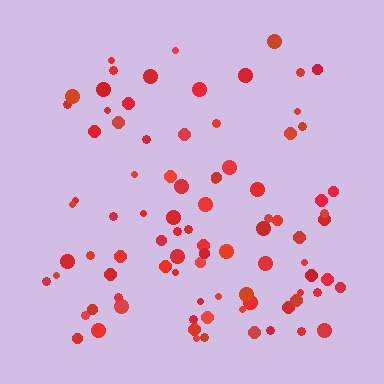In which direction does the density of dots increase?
From top to bottom, with the bottom side densest.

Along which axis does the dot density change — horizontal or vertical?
Vertical.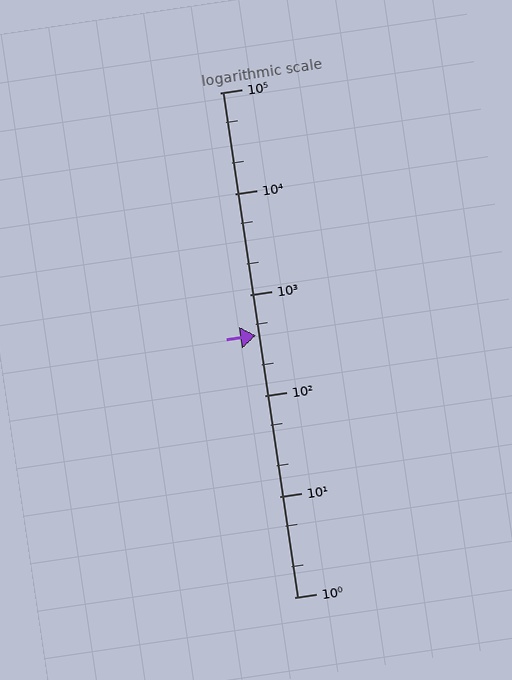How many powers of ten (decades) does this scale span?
The scale spans 5 decades, from 1 to 100000.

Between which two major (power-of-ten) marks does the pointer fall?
The pointer is between 100 and 1000.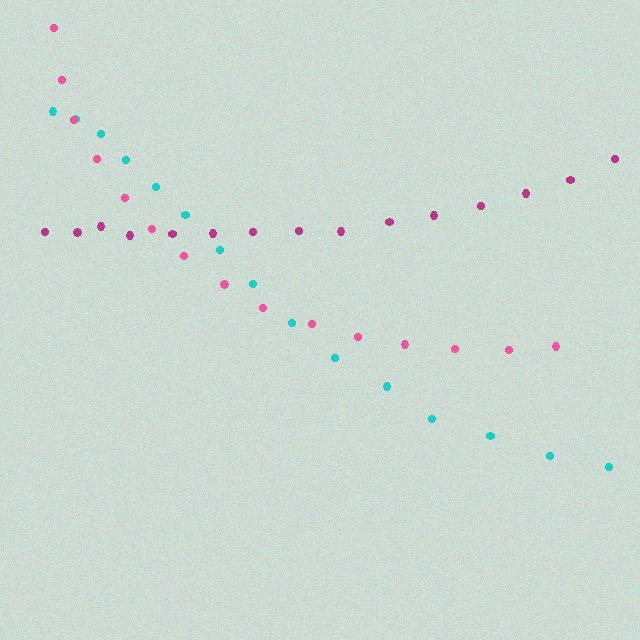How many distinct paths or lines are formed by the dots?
There are 3 distinct paths.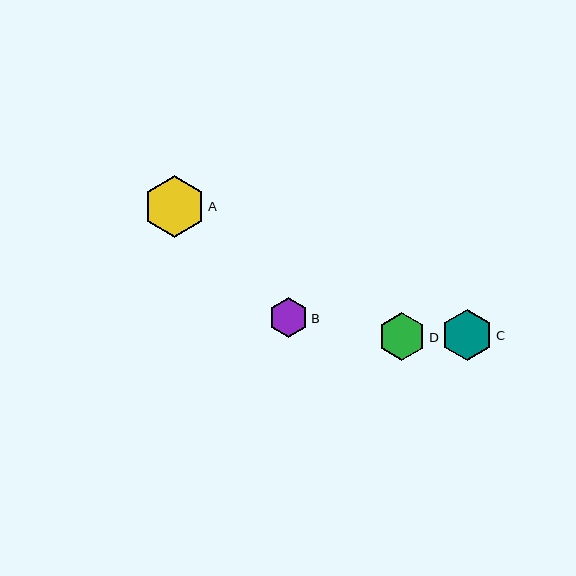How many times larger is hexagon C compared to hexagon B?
Hexagon C is approximately 1.3 times the size of hexagon B.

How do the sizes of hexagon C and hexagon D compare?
Hexagon C and hexagon D are approximately the same size.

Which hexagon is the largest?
Hexagon A is the largest with a size of approximately 61 pixels.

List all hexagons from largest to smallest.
From largest to smallest: A, C, D, B.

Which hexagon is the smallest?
Hexagon B is the smallest with a size of approximately 39 pixels.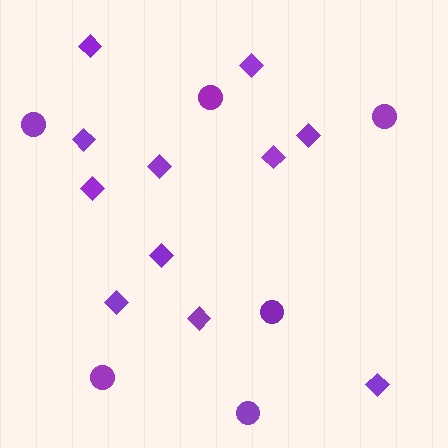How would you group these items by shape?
There are 2 groups: one group of diamonds (11) and one group of circles (6).